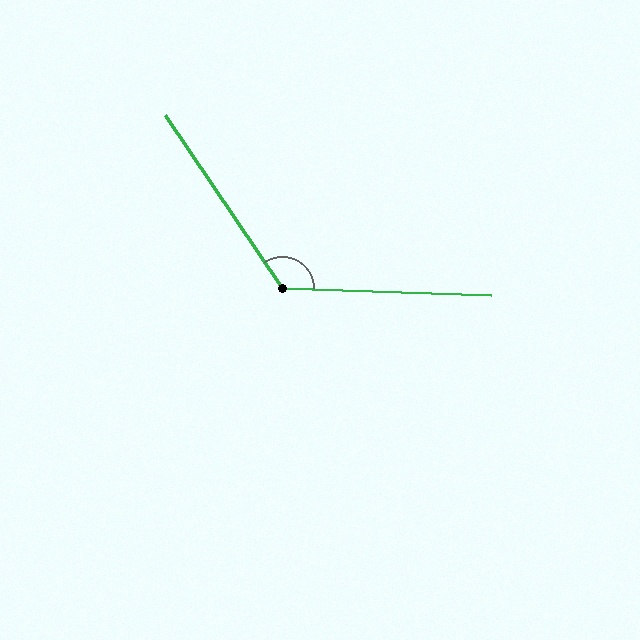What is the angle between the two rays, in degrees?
Approximately 126 degrees.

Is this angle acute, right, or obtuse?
It is obtuse.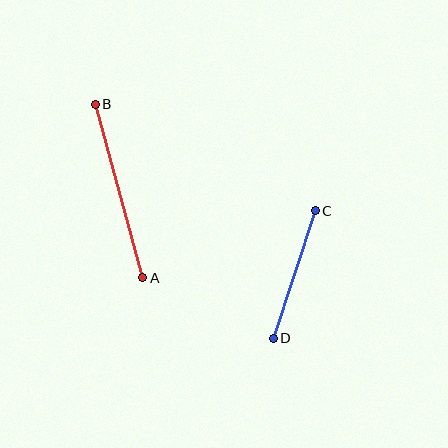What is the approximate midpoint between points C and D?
The midpoint is at approximately (294, 275) pixels.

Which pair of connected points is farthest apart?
Points A and B are farthest apart.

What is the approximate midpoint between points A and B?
The midpoint is at approximately (119, 191) pixels.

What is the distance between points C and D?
The distance is approximately 134 pixels.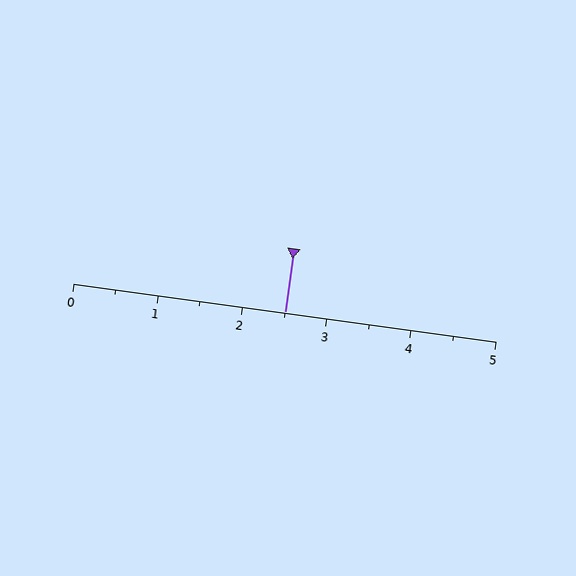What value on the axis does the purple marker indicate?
The marker indicates approximately 2.5.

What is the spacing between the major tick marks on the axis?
The major ticks are spaced 1 apart.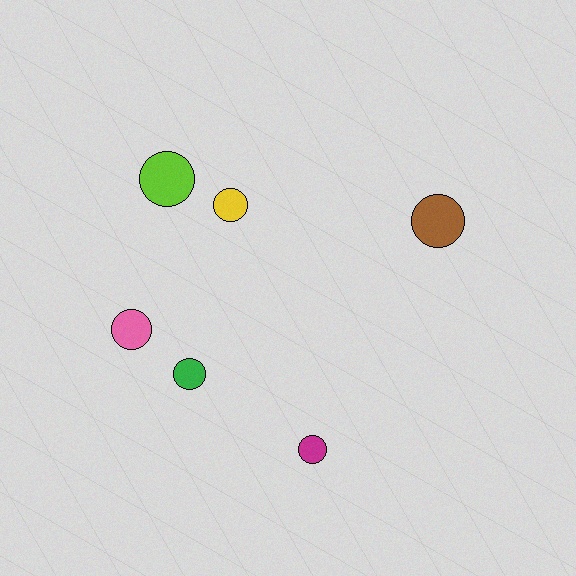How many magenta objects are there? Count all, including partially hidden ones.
There is 1 magenta object.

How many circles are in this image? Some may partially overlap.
There are 6 circles.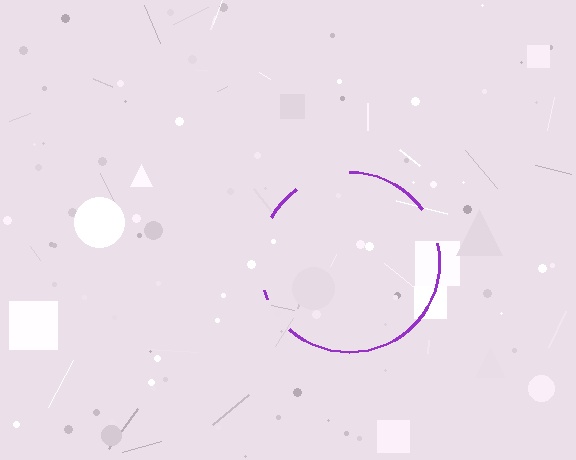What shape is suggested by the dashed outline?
The dashed outline suggests a circle.